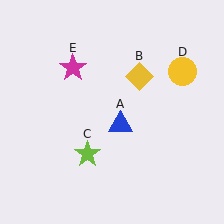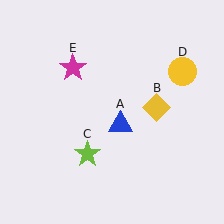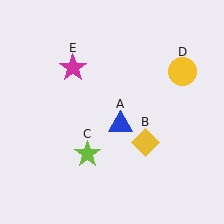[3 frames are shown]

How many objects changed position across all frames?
1 object changed position: yellow diamond (object B).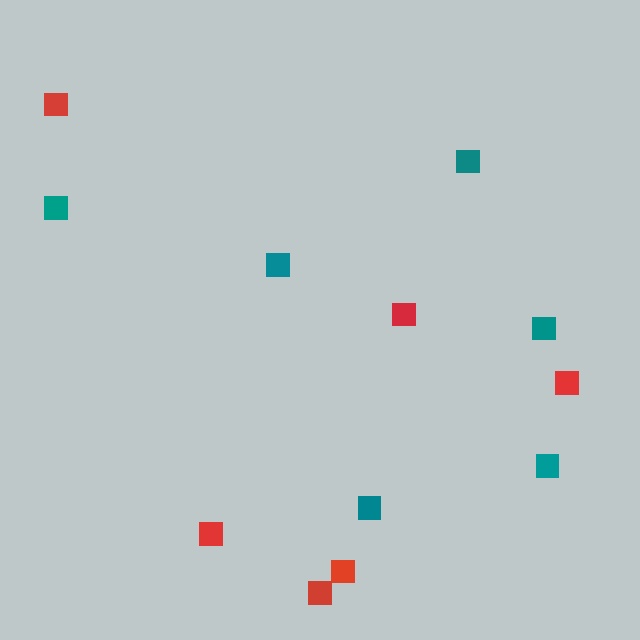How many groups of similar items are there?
There are 2 groups: one group of red squares (6) and one group of teal squares (6).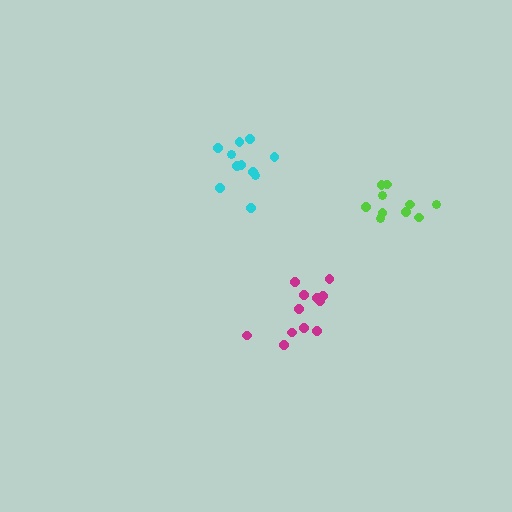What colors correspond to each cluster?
The clusters are colored: magenta, cyan, lime.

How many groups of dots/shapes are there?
There are 3 groups.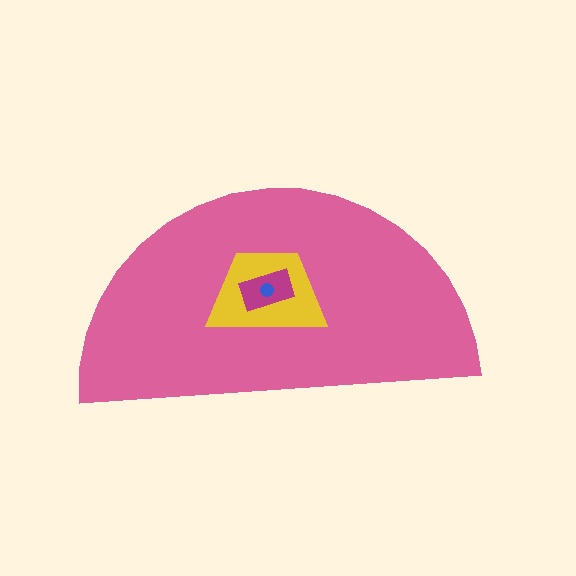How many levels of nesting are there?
4.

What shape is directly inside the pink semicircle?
The yellow trapezoid.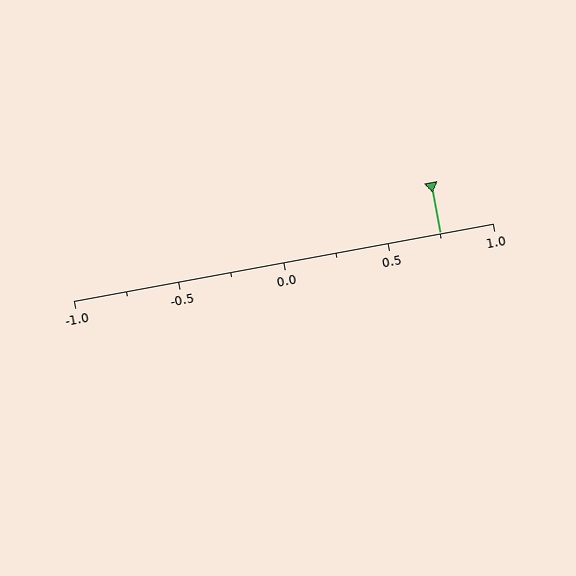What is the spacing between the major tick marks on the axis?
The major ticks are spaced 0.5 apart.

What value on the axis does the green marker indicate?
The marker indicates approximately 0.75.